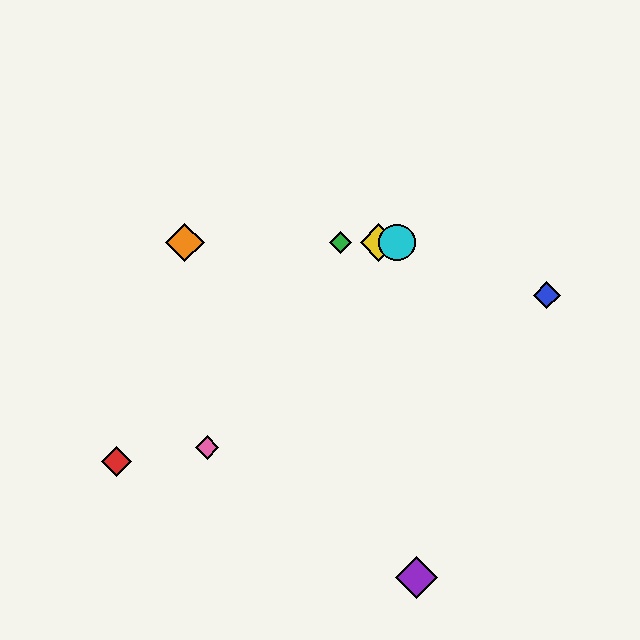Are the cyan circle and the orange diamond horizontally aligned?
Yes, both are at y≈243.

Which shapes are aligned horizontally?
The green diamond, the yellow diamond, the orange diamond, the cyan circle are aligned horizontally.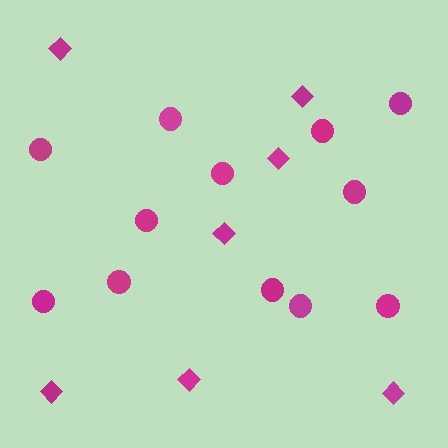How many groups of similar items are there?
There are 2 groups: one group of circles (12) and one group of diamonds (7).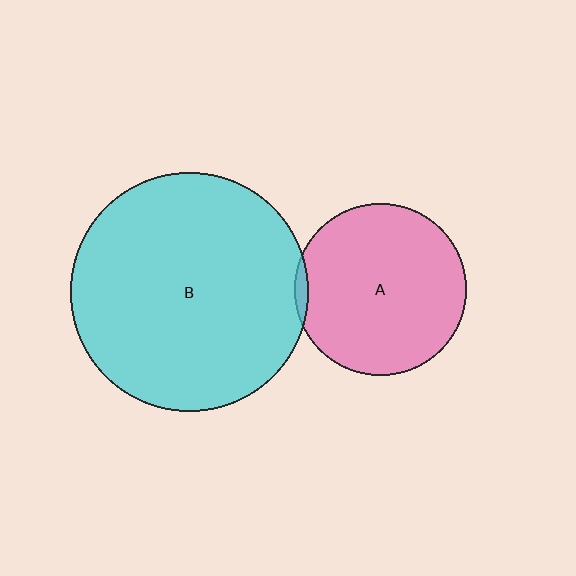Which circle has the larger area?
Circle B (cyan).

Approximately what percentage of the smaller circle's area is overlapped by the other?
Approximately 5%.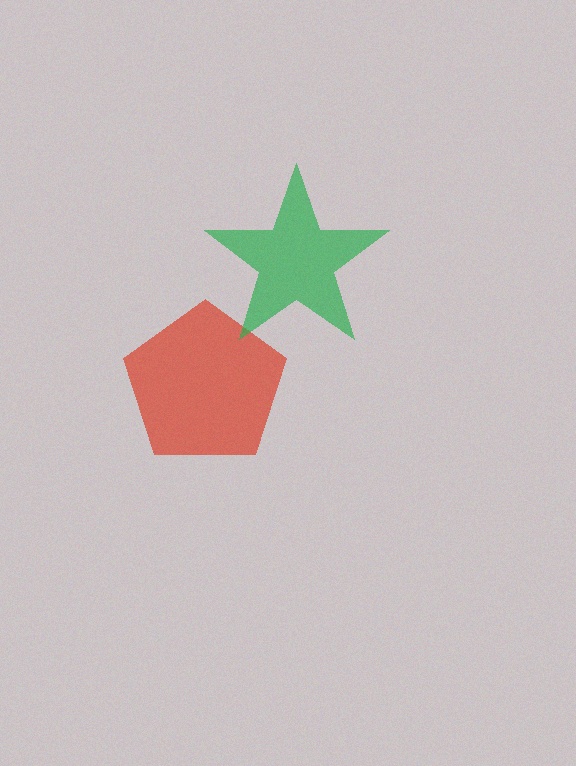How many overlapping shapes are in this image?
There are 2 overlapping shapes in the image.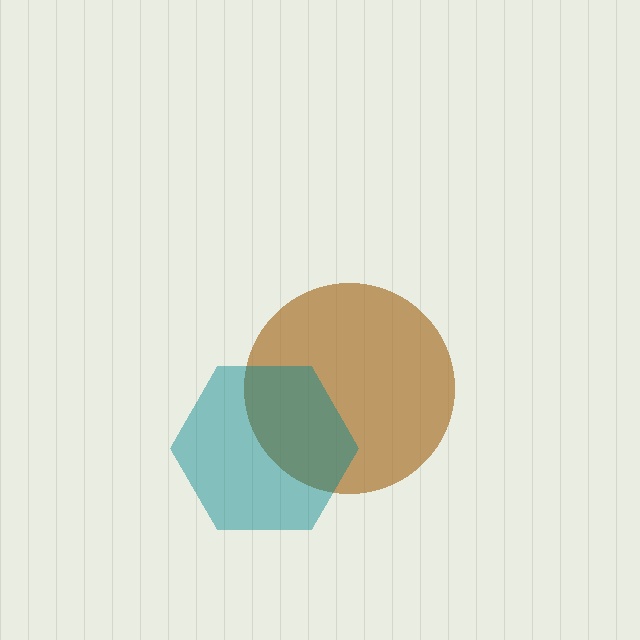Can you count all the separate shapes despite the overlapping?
Yes, there are 2 separate shapes.